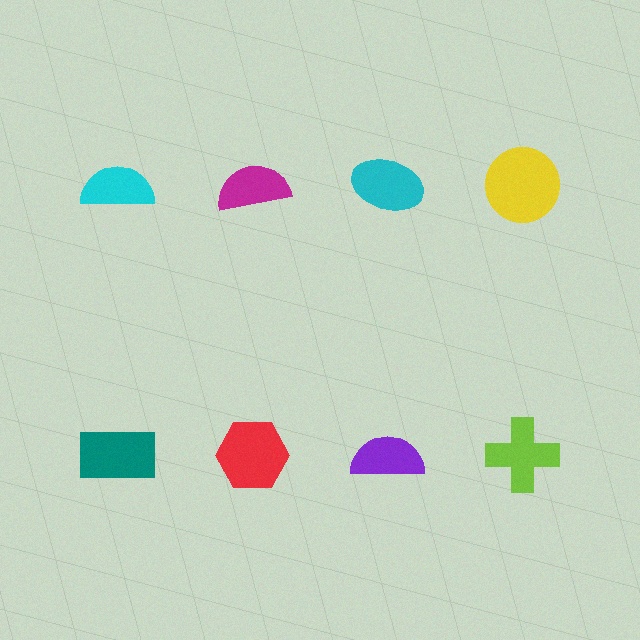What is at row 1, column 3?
A cyan ellipse.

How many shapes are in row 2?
4 shapes.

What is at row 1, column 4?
A yellow circle.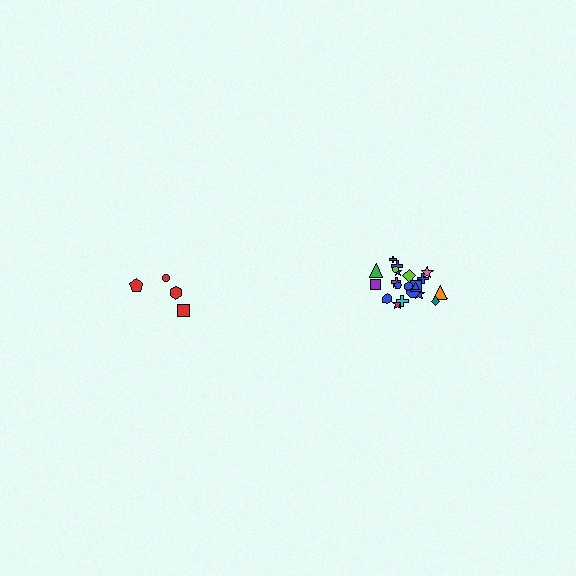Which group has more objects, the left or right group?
The right group.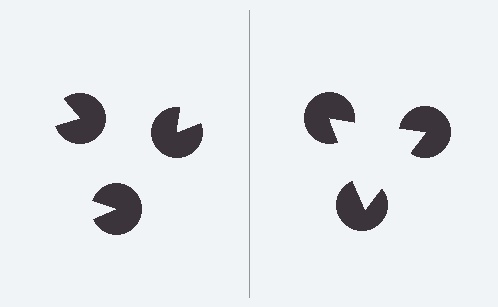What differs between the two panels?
The pac-man discs are positioned identically on both sides; only the wedge orientations differ. On the right they align to a triangle; on the left they are misaligned.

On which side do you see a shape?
An illusory triangle appears on the right side. On the left side the wedge cuts are rotated, so no coherent shape forms.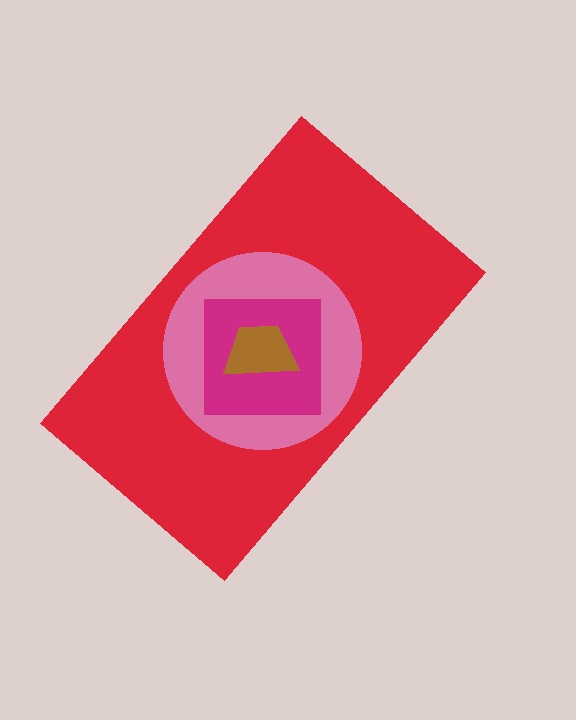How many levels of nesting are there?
4.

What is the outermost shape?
The red rectangle.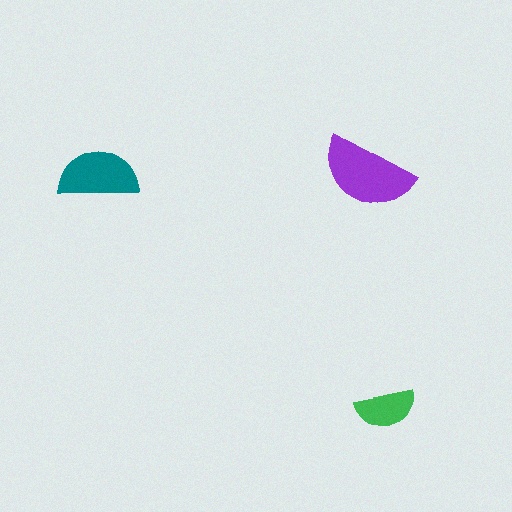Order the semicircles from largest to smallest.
the purple one, the teal one, the green one.